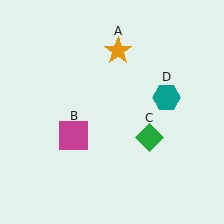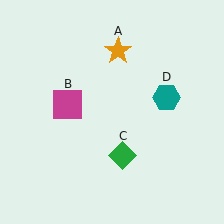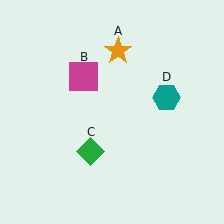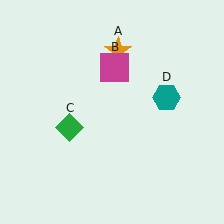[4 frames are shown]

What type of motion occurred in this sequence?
The magenta square (object B), green diamond (object C) rotated clockwise around the center of the scene.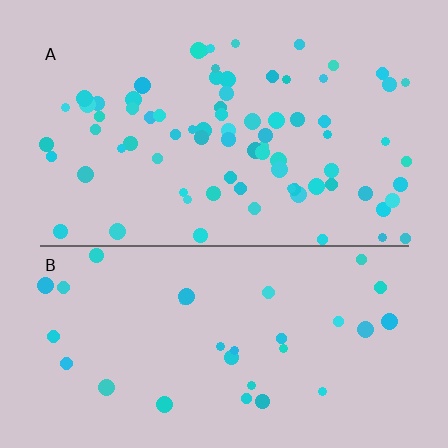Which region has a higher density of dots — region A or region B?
A (the top).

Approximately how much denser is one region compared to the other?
Approximately 2.5× — region A over region B.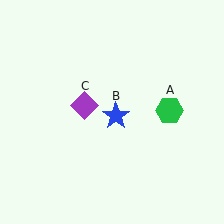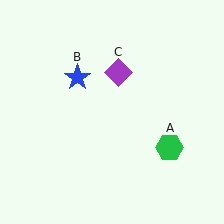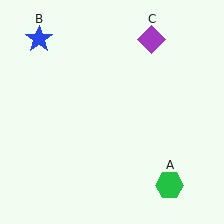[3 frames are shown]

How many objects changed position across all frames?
3 objects changed position: green hexagon (object A), blue star (object B), purple diamond (object C).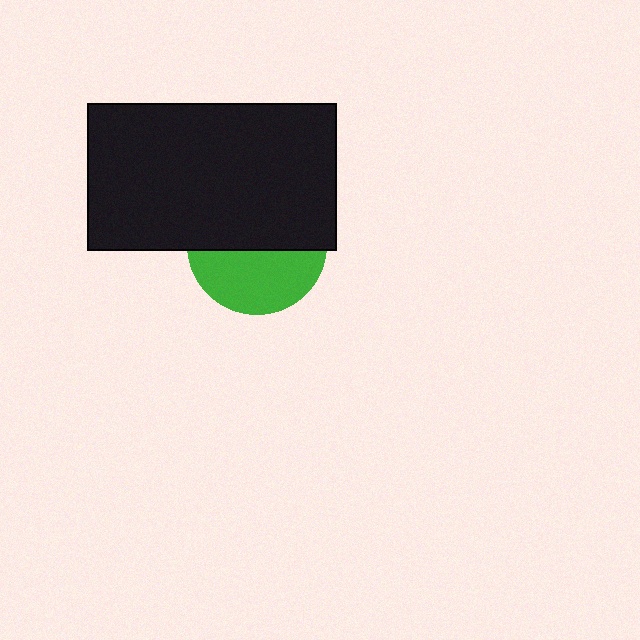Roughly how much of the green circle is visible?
A small part of it is visible (roughly 44%).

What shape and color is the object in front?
The object in front is a black rectangle.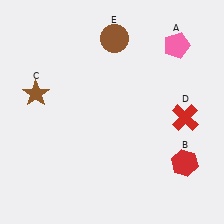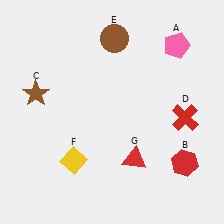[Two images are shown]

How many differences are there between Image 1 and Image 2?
There are 2 differences between the two images.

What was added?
A yellow diamond (F), a red triangle (G) were added in Image 2.